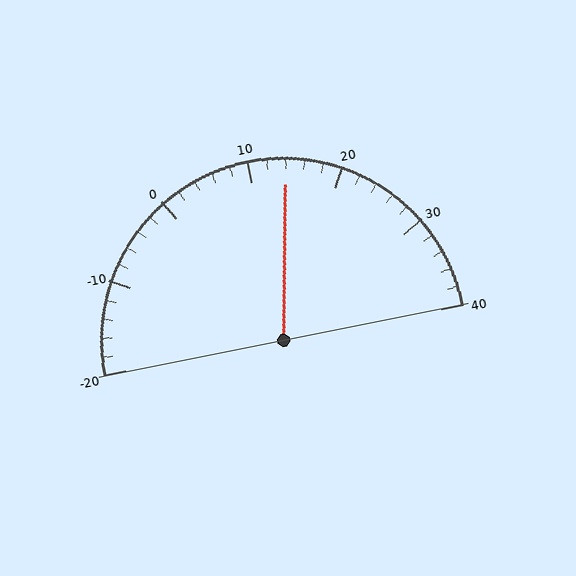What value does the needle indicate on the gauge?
The needle indicates approximately 14.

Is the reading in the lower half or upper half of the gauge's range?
The reading is in the upper half of the range (-20 to 40).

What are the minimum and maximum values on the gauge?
The gauge ranges from -20 to 40.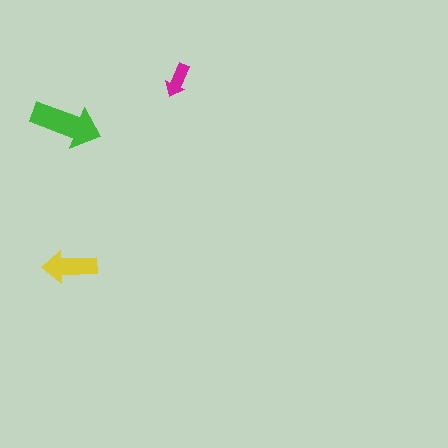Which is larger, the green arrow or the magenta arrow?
The green one.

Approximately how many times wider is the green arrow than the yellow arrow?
About 1.5 times wider.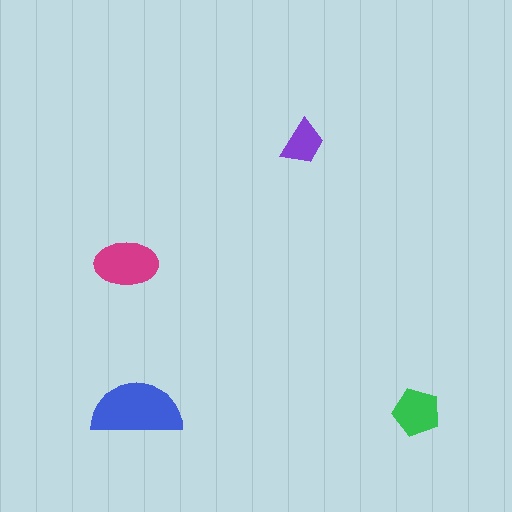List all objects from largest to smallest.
The blue semicircle, the magenta ellipse, the green pentagon, the purple trapezoid.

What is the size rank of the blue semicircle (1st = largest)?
1st.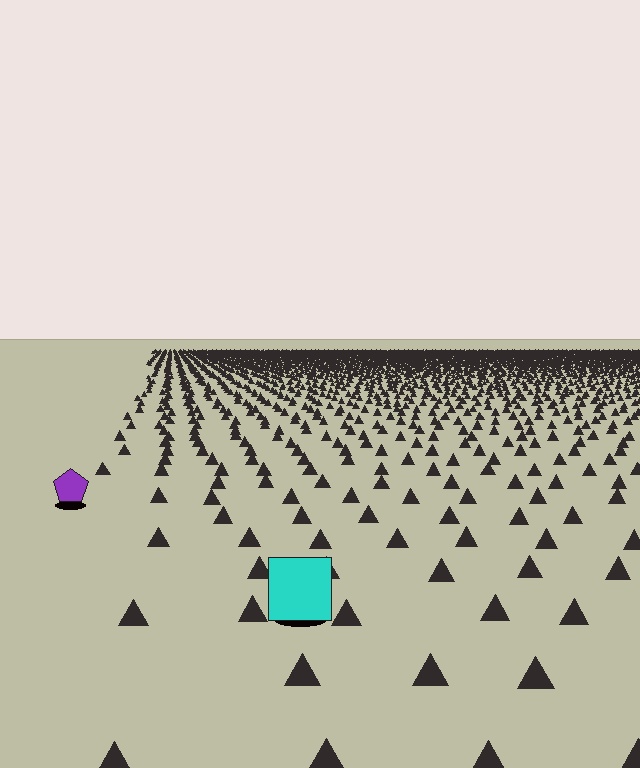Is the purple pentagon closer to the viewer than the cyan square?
No. The cyan square is closer — you can tell from the texture gradient: the ground texture is coarser near it.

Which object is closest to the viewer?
The cyan square is closest. The texture marks near it are larger and more spread out.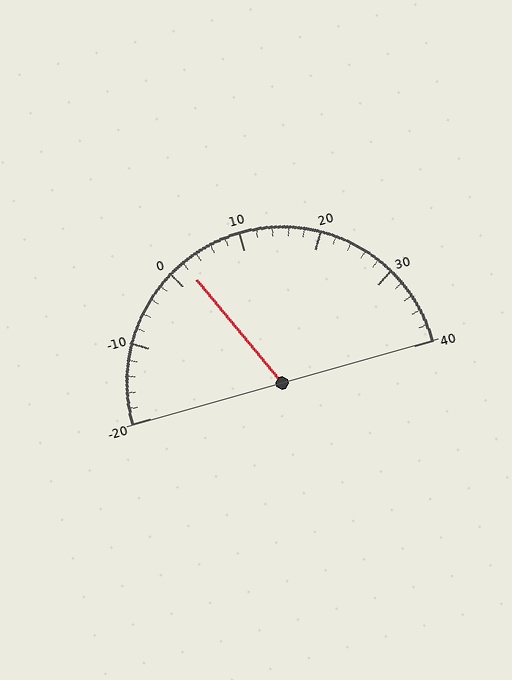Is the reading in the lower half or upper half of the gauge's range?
The reading is in the lower half of the range (-20 to 40).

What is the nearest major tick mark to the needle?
The nearest major tick mark is 0.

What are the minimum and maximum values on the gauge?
The gauge ranges from -20 to 40.